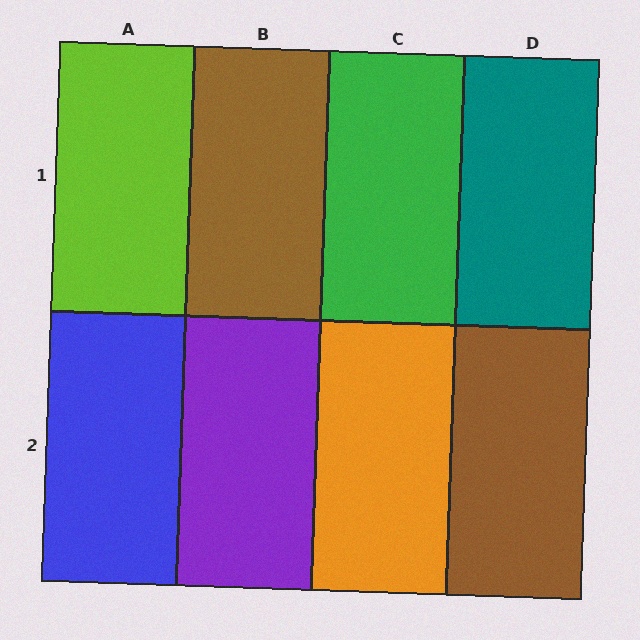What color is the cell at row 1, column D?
Teal.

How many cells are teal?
1 cell is teal.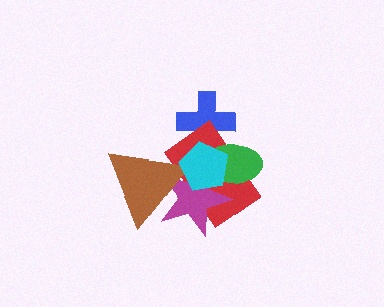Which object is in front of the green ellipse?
The cyan pentagon is in front of the green ellipse.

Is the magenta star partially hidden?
Yes, it is partially covered by another shape.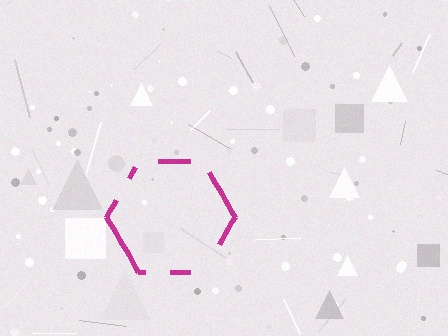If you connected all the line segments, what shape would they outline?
They would outline a hexagon.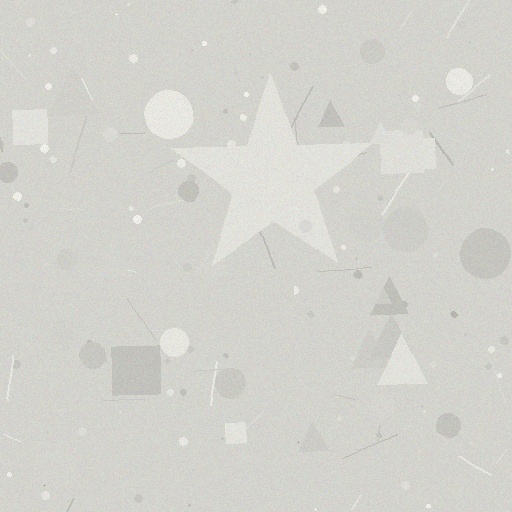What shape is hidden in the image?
A star is hidden in the image.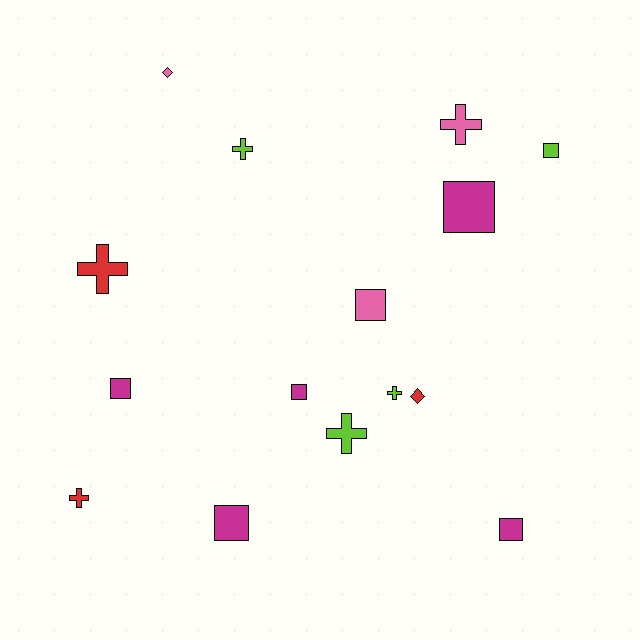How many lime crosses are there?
There are 3 lime crosses.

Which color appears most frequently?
Magenta, with 5 objects.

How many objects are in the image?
There are 15 objects.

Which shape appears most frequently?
Square, with 7 objects.